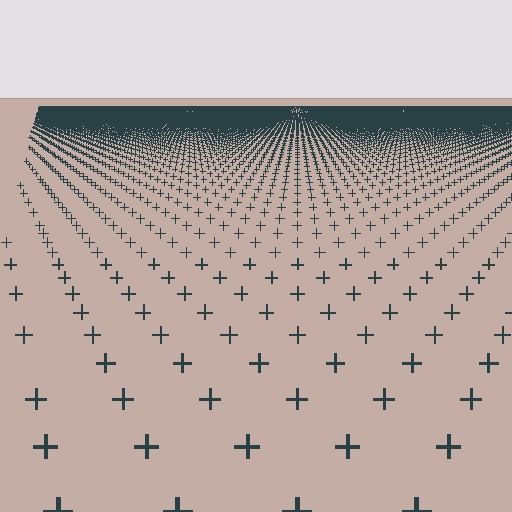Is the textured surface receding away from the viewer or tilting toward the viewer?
The surface is receding away from the viewer. Texture elements get smaller and denser toward the top.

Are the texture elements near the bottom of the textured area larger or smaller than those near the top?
Larger. Near the bottom, elements are closer to the viewer and appear at a bigger on-screen size.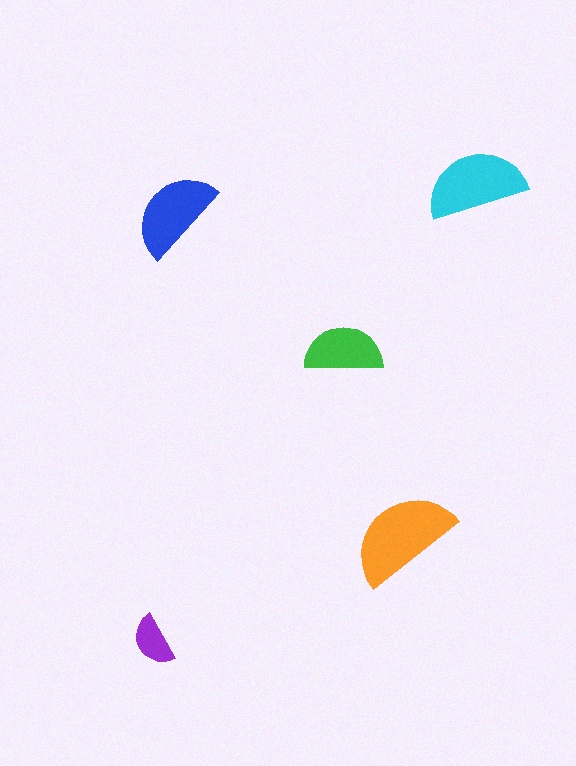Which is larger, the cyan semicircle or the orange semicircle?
The orange one.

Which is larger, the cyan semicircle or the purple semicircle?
The cyan one.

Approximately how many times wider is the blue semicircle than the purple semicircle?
About 2 times wider.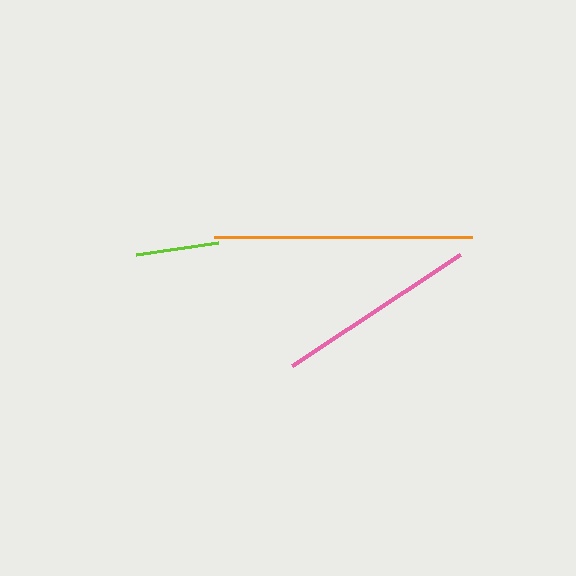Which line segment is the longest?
The orange line is the longest at approximately 258 pixels.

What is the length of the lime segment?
The lime segment is approximately 83 pixels long.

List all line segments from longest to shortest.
From longest to shortest: orange, pink, lime.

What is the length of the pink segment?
The pink segment is approximately 201 pixels long.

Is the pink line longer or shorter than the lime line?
The pink line is longer than the lime line.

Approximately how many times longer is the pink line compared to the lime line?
The pink line is approximately 2.4 times the length of the lime line.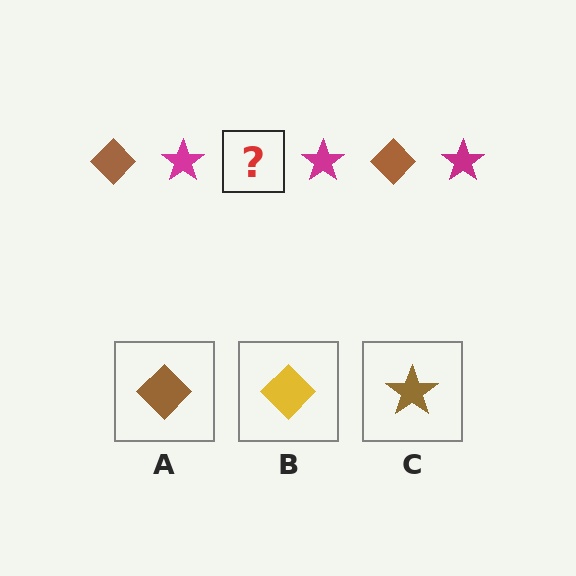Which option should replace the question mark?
Option A.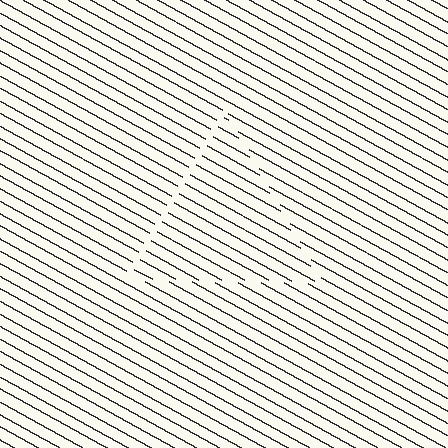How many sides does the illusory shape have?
3 sides — the line-ends trace a triangle.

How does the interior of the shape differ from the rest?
The interior of the shape contains the same grating, shifted by half a period — the contour is defined by the phase discontinuity where line-ends from the inner and outer gratings abut.